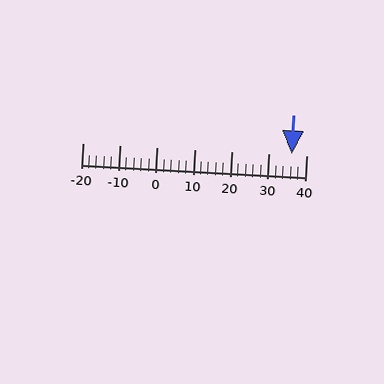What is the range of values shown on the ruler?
The ruler shows values from -20 to 40.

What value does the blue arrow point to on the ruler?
The blue arrow points to approximately 36.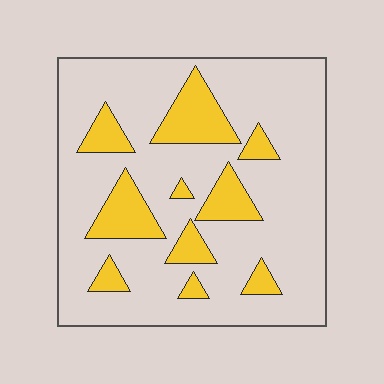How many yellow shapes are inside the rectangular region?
10.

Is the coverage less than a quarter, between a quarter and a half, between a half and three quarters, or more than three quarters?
Less than a quarter.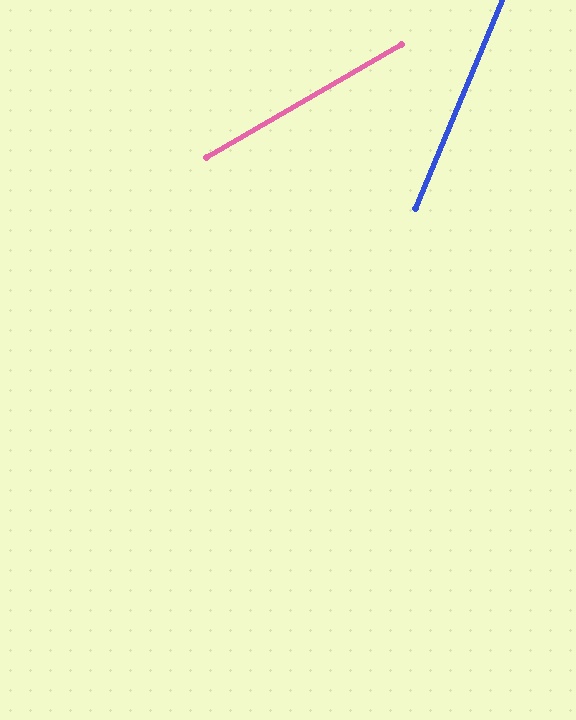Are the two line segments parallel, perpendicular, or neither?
Neither parallel nor perpendicular — they differ by about 37°.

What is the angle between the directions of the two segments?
Approximately 37 degrees.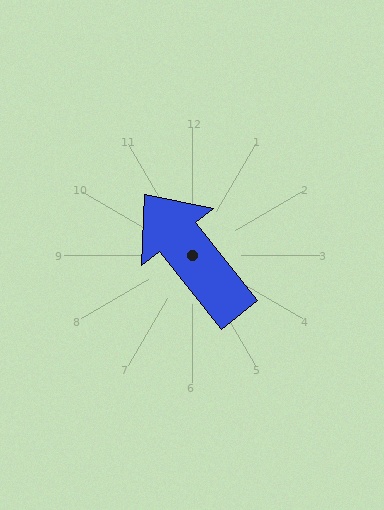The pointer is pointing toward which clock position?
Roughly 11 o'clock.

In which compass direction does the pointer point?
Northwest.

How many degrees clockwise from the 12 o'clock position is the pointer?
Approximately 322 degrees.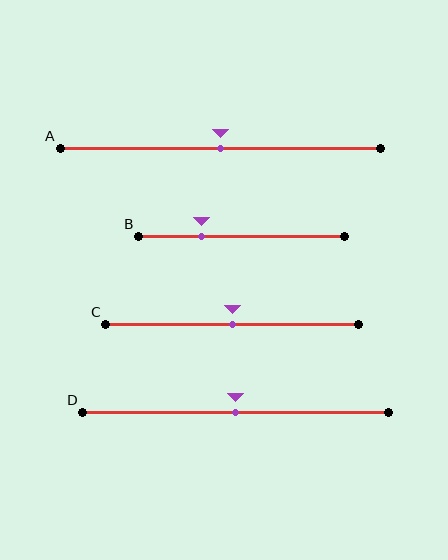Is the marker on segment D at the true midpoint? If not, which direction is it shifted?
Yes, the marker on segment D is at the true midpoint.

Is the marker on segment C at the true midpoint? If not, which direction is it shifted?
Yes, the marker on segment C is at the true midpoint.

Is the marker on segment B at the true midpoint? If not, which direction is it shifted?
No, the marker on segment B is shifted to the left by about 19% of the segment length.